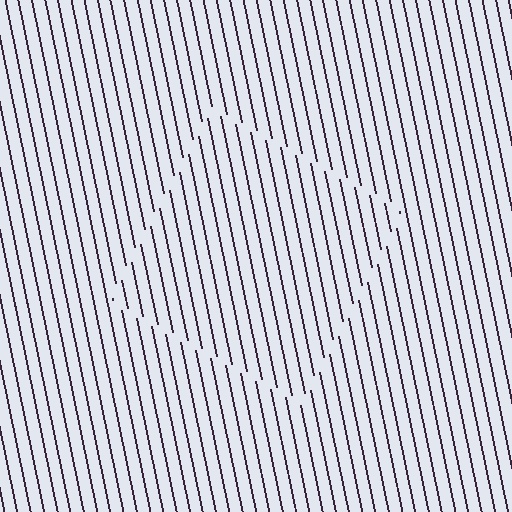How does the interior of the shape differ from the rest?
The interior of the shape contains the same grating, shifted by half a period — the contour is defined by the phase discontinuity where line-ends from the inner and outer gratings abut.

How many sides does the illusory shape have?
4 sides — the line-ends trace a square.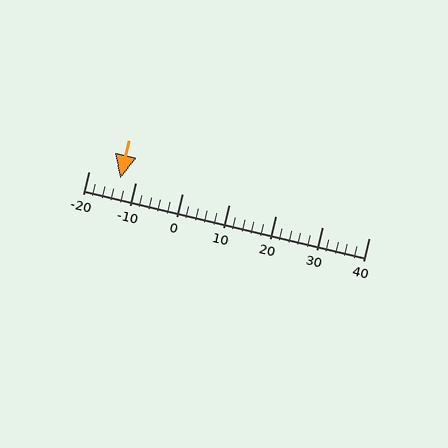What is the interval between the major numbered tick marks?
The major tick marks are spaced 10 units apart.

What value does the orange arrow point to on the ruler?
The orange arrow points to approximately -13.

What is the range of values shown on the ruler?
The ruler shows values from -20 to 40.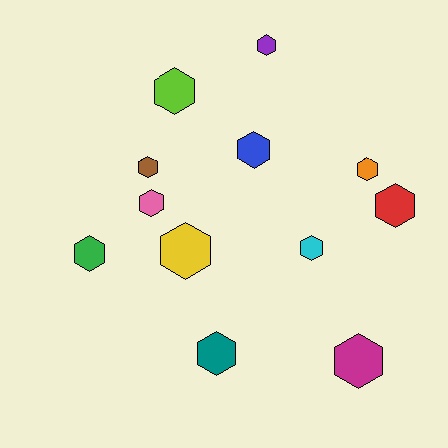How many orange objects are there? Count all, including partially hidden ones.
There is 1 orange object.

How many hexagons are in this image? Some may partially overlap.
There are 12 hexagons.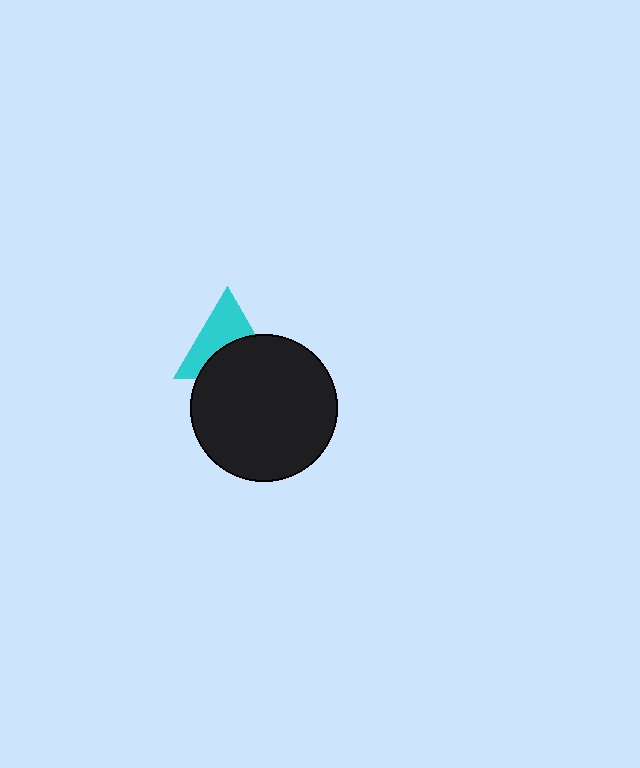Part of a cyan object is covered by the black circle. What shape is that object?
It is a triangle.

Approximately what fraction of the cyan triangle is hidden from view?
Roughly 48% of the cyan triangle is hidden behind the black circle.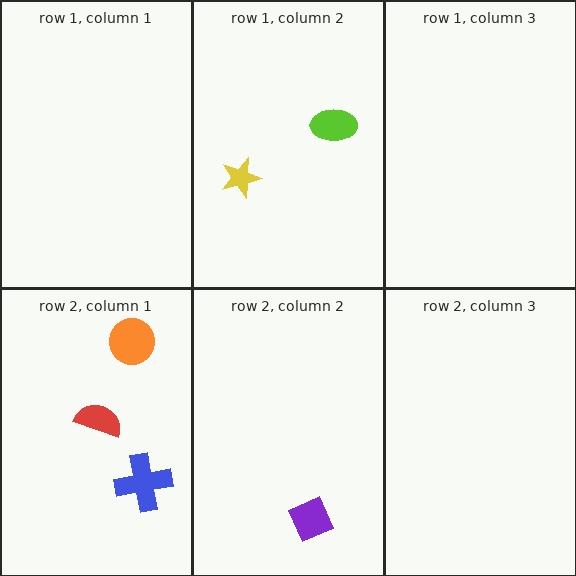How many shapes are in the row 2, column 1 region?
3.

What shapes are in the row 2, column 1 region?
The red semicircle, the orange circle, the blue cross.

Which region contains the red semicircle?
The row 2, column 1 region.